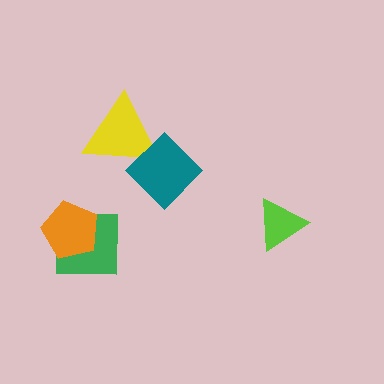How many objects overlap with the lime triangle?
0 objects overlap with the lime triangle.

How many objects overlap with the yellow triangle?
1 object overlaps with the yellow triangle.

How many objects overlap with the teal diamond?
1 object overlaps with the teal diamond.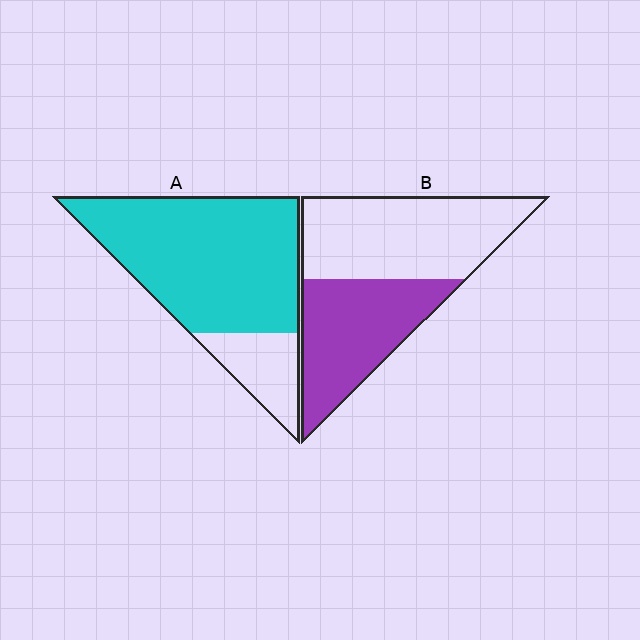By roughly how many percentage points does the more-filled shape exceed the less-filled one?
By roughly 35 percentage points (A over B).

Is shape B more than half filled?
No.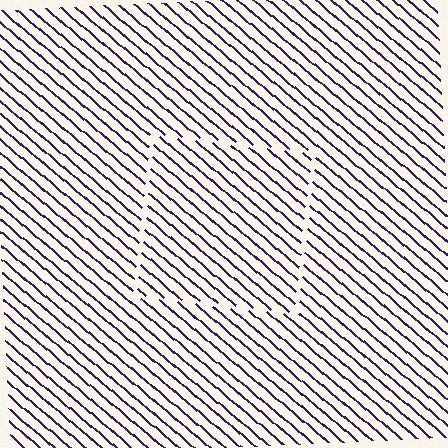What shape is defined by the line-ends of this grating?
An illusory square. The interior of the shape contains the same grating, shifted by half a period — the contour is defined by the phase discontinuity where line-ends from the inner and outer gratings abut.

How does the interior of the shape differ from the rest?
The interior of the shape contains the same grating, shifted by half a period — the contour is defined by the phase discontinuity where line-ends from the inner and outer gratings abut.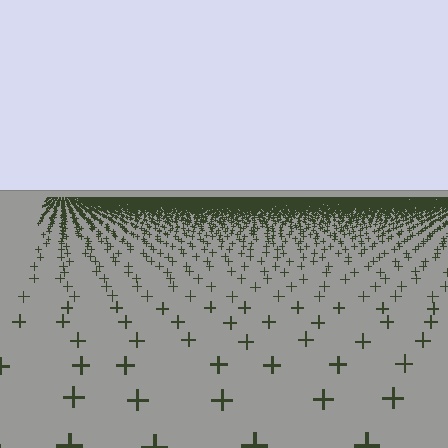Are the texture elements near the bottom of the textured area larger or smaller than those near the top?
Larger. Near the bottom, elements are closer to the viewer and appear at a bigger on-screen size.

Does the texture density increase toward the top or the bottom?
Density increases toward the top.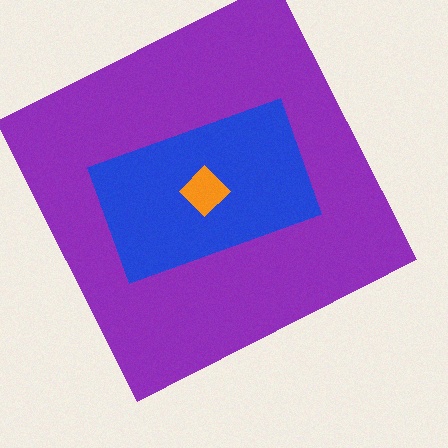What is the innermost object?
The orange diamond.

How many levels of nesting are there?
3.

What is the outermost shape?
The purple square.